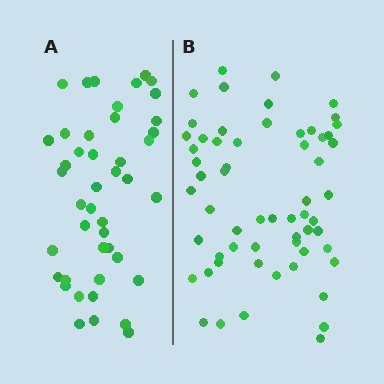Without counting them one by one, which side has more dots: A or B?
Region B (the right region) has more dots.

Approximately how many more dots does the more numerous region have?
Region B has approximately 15 more dots than region A.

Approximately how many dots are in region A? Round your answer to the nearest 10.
About 40 dots. (The exact count is 44, which rounds to 40.)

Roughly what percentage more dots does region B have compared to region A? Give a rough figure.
About 35% more.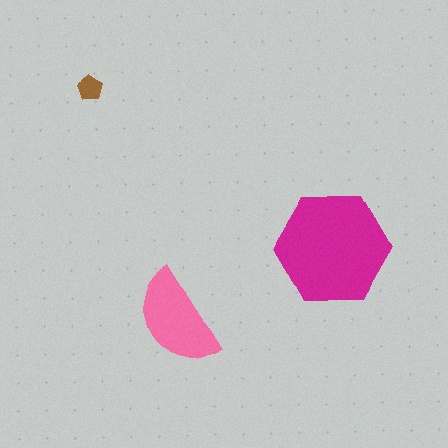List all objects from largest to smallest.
The magenta hexagon, the pink semicircle, the brown pentagon.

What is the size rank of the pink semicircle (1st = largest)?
2nd.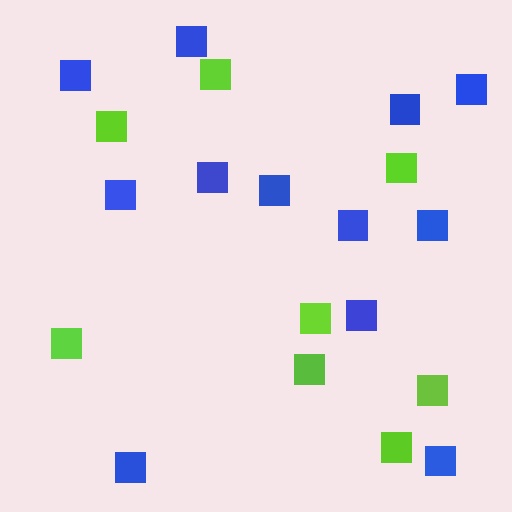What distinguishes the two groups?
There are 2 groups: one group of blue squares (12) and one group of lime squares (8).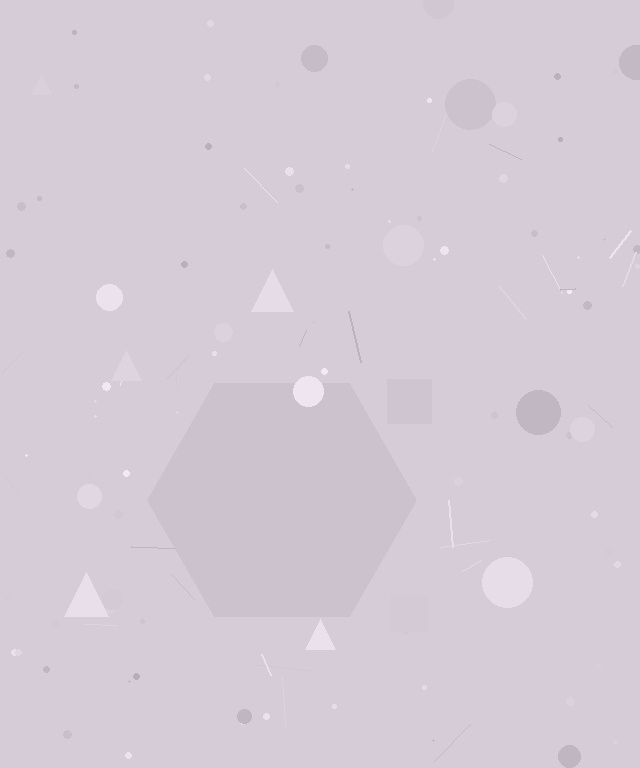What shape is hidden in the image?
A hexagon is hidden in the image.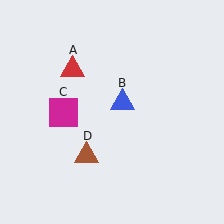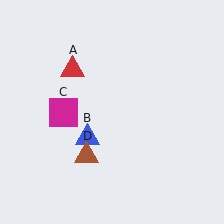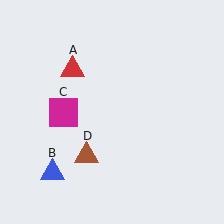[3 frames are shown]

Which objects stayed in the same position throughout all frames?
Red triangle (object A) and magenta square (object C) and brown triangle (object D) remained stationary.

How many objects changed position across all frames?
1 object changed position: blue triangle (object B).